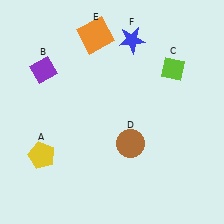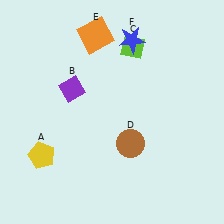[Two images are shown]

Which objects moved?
The objects that moved are: the purple diamond (B), the lime diamond (C).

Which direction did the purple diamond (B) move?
The purple diamond (B) moved right.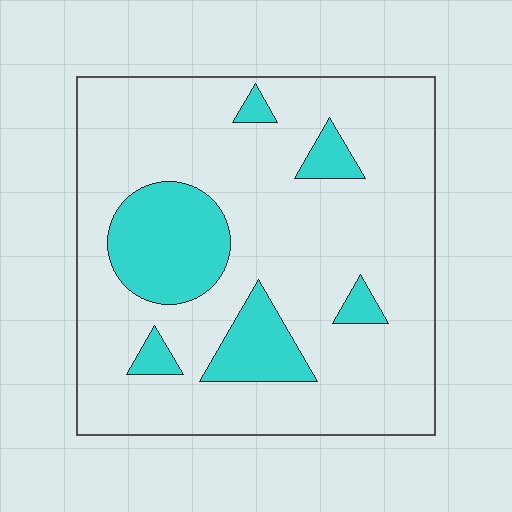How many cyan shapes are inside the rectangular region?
6.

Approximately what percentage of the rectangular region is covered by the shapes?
Approximately 20%.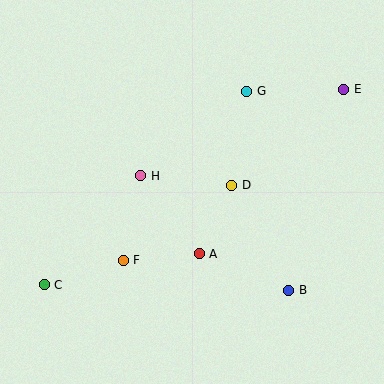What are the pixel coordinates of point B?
Point B is at (289, 290).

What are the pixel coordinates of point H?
Point H is at (141, 176).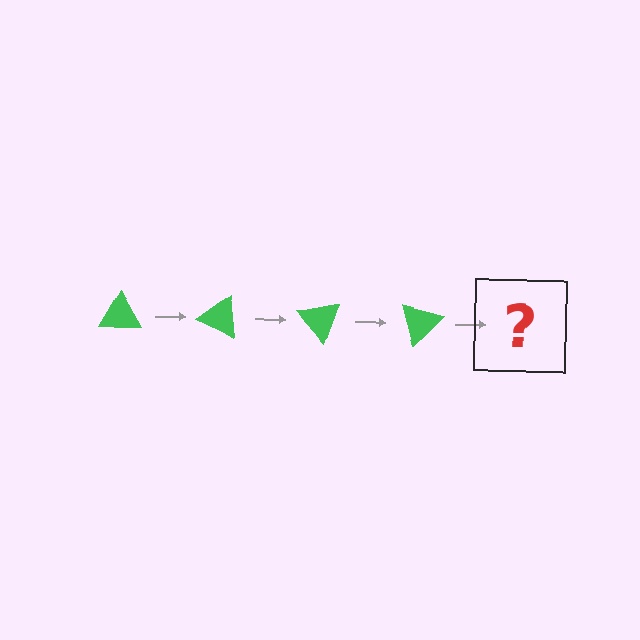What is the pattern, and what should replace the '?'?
The pattern is that the triangle rotates 25 degrees each step. The '?' should be a green triangle rotated 100 degrees.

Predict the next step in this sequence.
The next step is a green triangle rotated 100 degrees.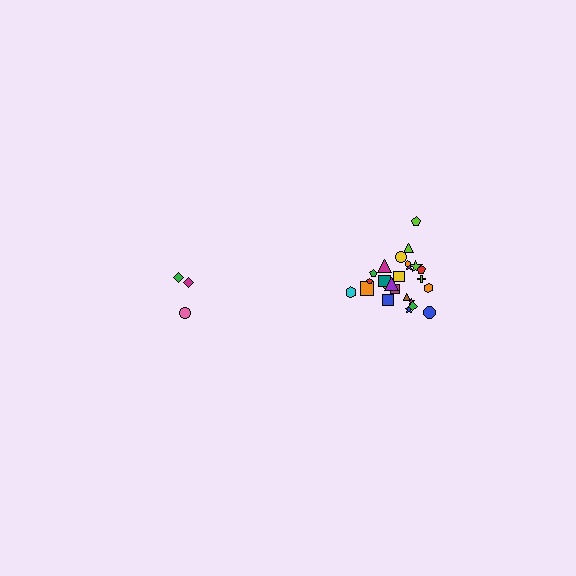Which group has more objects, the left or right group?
The right group.